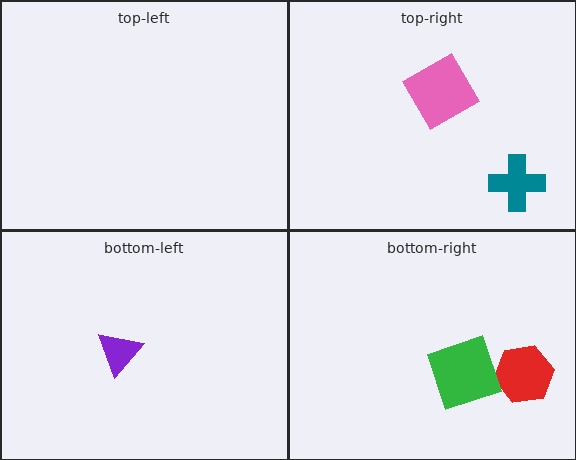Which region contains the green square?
The bottom-right region.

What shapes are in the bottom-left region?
The purple triangle.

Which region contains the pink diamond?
The top-right region.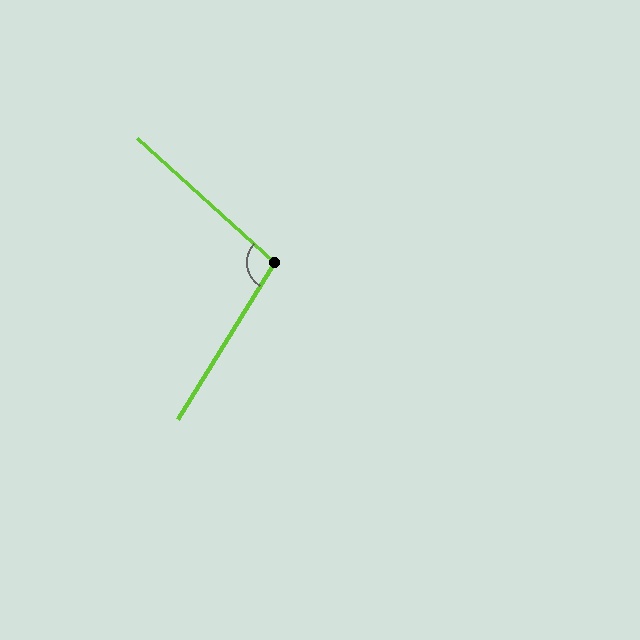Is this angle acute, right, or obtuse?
It is obtuse.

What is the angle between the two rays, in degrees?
Approximately 100 degrees.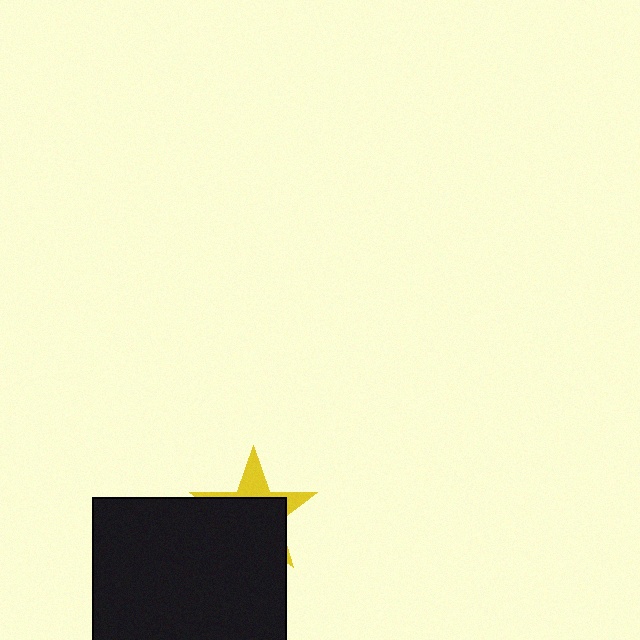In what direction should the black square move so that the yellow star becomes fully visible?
The black square should move down. That is the shortest direction to clear the overlap and leave the yellow star fully visible.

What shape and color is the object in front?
The object in front is a black square.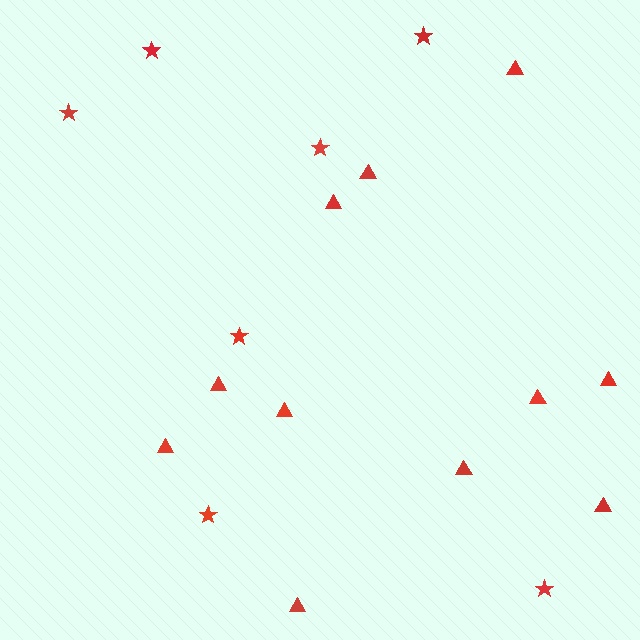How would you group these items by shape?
There are 2 groups: one group of triangles (11) and one group of stars (7).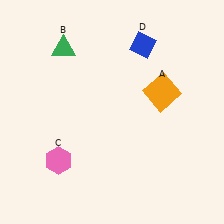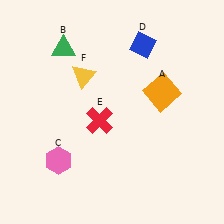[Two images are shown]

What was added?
A red cross (E), a yellow triangle (F) were added in Image 2.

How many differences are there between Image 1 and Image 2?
There are 2 differences between the two images.